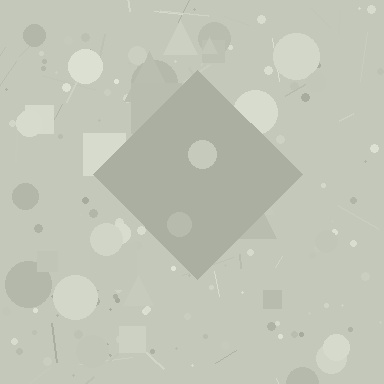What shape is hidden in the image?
A diamond is hidden in the image.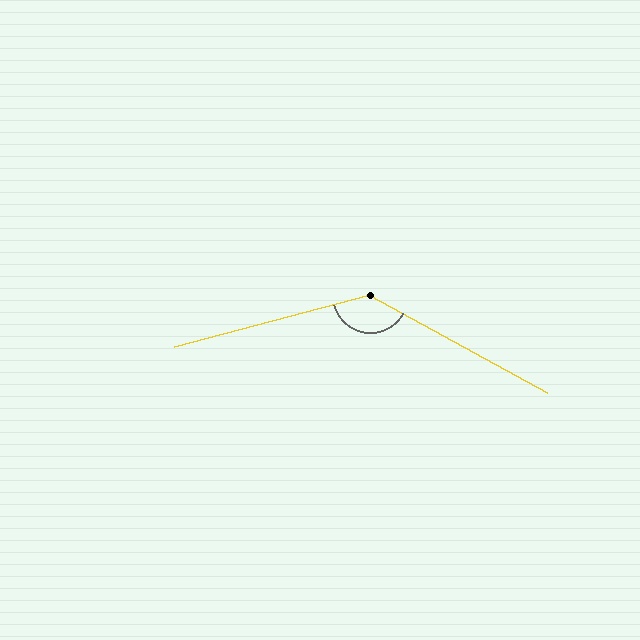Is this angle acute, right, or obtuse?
It is obtuse.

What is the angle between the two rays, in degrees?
Approximately 136 degrees.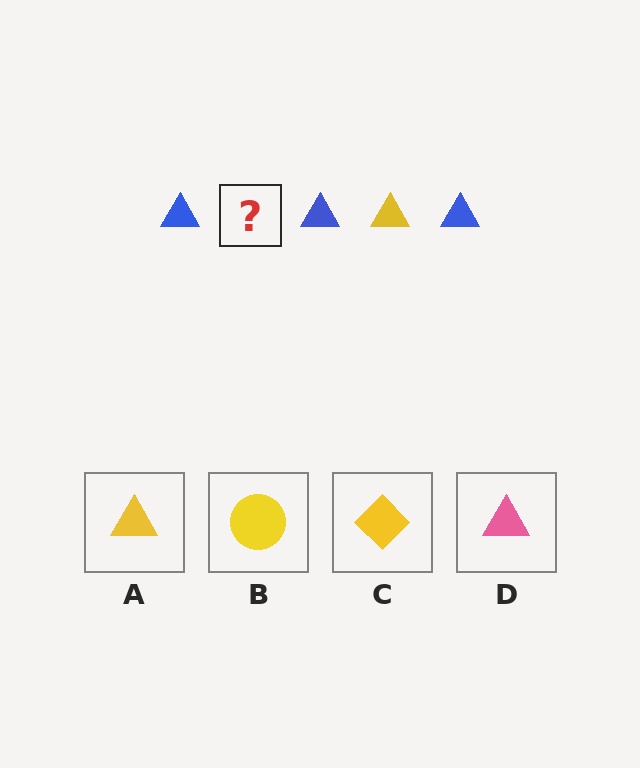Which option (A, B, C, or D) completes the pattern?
A.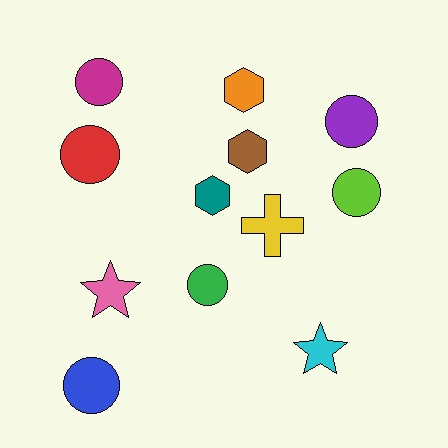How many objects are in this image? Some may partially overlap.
There are 12 objects.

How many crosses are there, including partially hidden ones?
There is 1 cross.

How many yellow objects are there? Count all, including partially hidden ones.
There is 1 yellow object.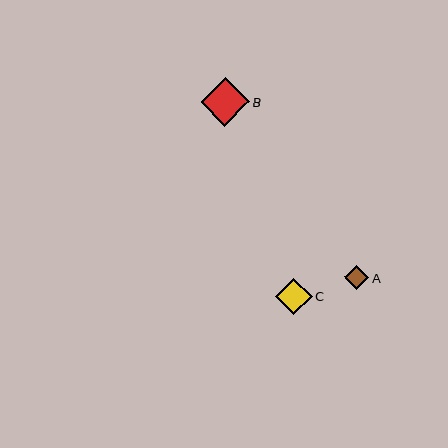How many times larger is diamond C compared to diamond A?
Diamond C is approximately 1.5 times the size of diamond A.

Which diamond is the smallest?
Diamond A is the smallest with a size of approximately 24 pixels.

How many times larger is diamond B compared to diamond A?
Diamond B is approximately 2.0 times the size of diamond A.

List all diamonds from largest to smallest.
From largest to smallest: B, C, A.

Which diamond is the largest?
Diamond B is the largest with a size of approximately 49 pixels.